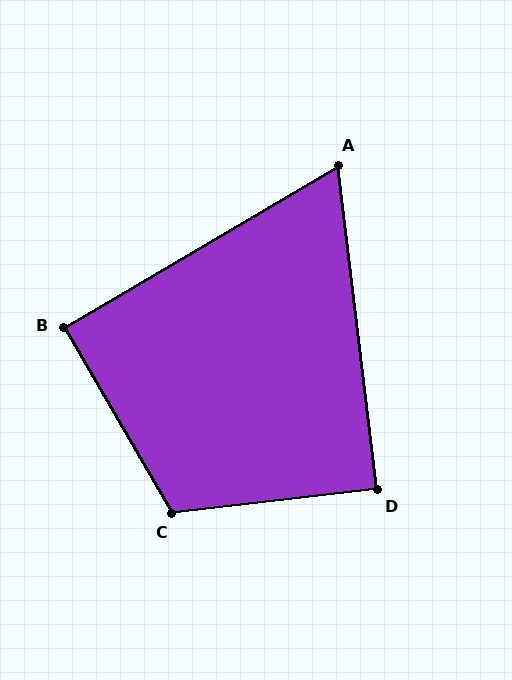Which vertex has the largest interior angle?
C, at approximately 114 degrees.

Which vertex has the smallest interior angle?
A, at approximately 66 degrees.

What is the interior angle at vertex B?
Approximately 90 degrees (approximately right).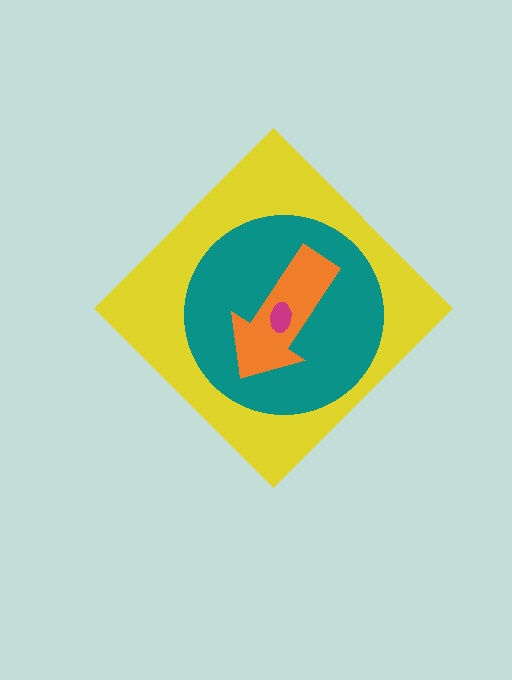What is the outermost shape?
The yellow diamond.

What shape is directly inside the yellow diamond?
The teal circle.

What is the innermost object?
The magenta ellipse.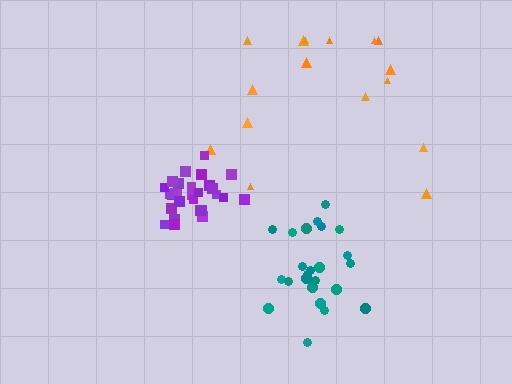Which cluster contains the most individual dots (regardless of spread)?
Purple (30).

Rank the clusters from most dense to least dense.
purple, teal, orange.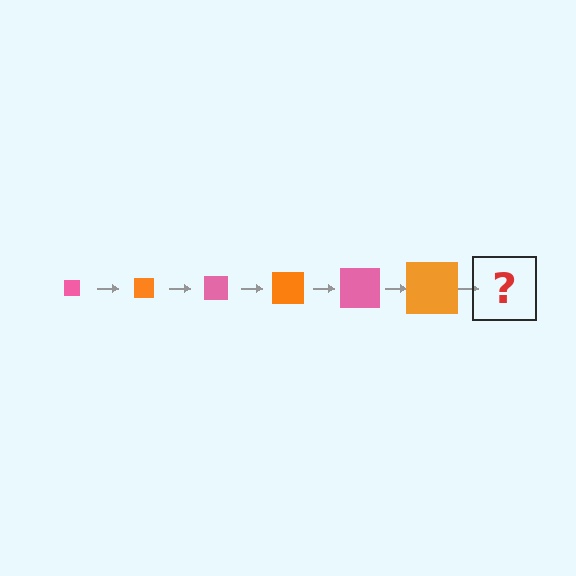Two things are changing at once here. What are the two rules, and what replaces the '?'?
The two rules are that the square grows larger each step and the color cycles through pink and orange. The '?' should be a pink square, larger than the previous one.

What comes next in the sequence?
The next element should be a pink square, larger than the previous one.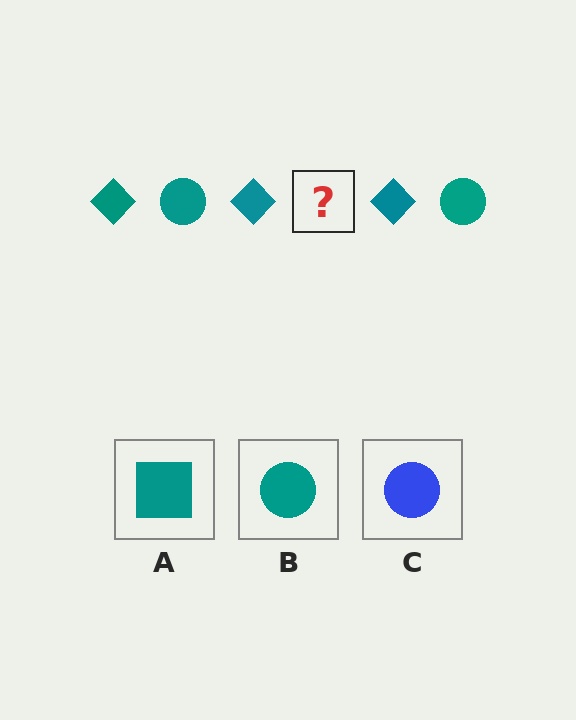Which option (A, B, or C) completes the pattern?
B.